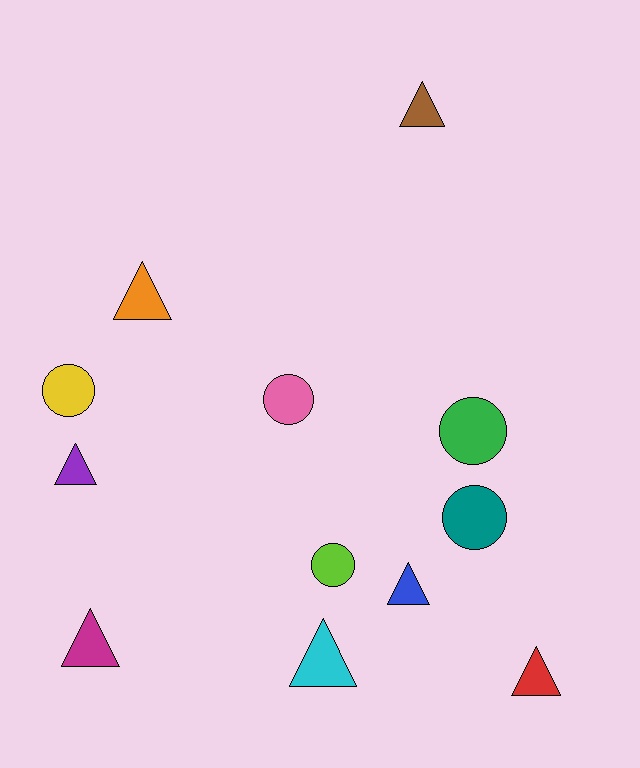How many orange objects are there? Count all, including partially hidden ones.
There is 1 orange object.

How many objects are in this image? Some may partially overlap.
There are 12 objects.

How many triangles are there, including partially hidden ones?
There are 7 triangles.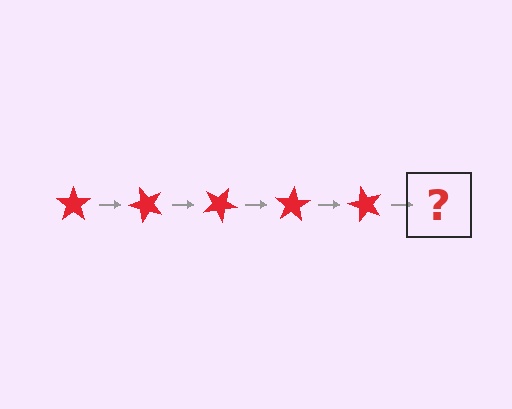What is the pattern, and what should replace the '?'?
The pattern is that the star rotates 50 degrees each step. The '?' should be a red star rotated 250 degrees.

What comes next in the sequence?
The next element should be a red star rotated 250 degrees.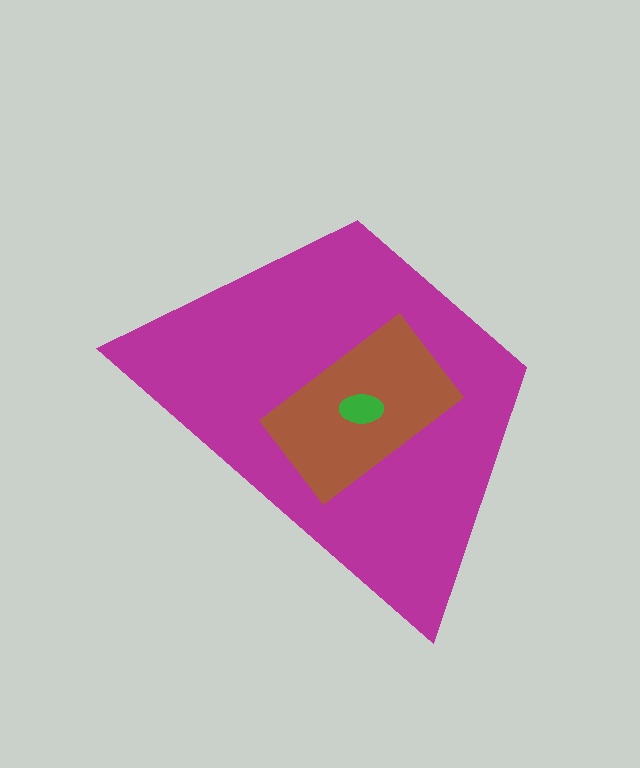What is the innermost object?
The green ellipse.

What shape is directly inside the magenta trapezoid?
The brown rectangle.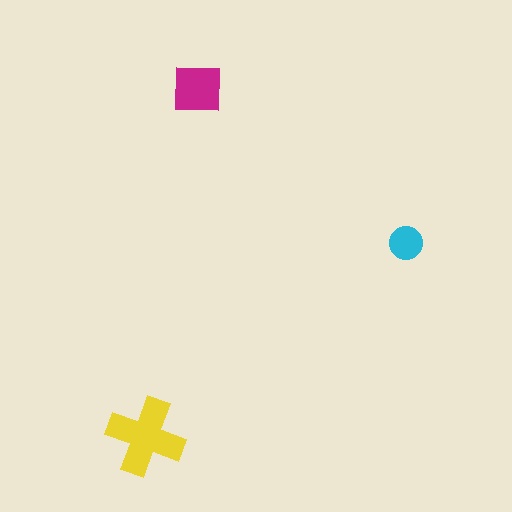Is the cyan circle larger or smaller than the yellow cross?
Smaller.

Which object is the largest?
The yellow cross.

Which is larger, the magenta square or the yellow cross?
The yellow cross.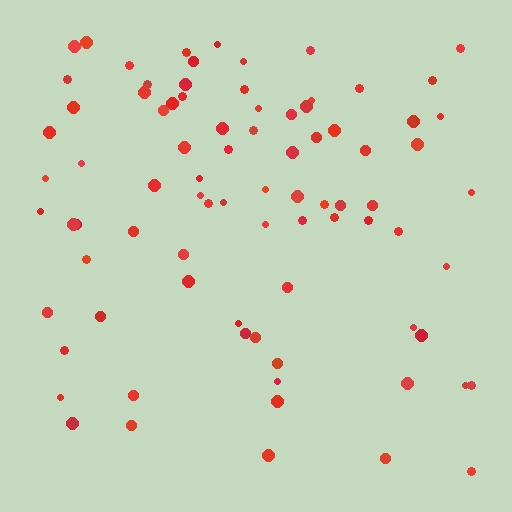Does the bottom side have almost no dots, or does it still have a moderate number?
Still a moderate number, just noticeably fewer than the top.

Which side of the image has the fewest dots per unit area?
The bottom.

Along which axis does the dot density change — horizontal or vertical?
Vertical.